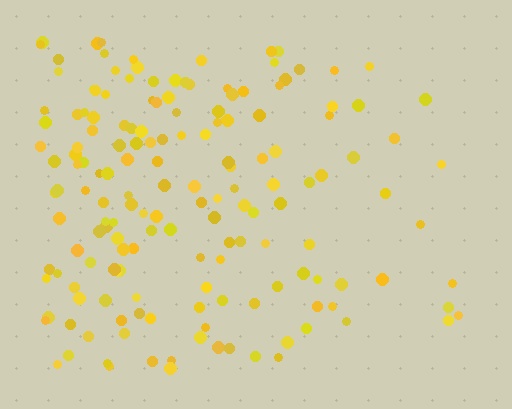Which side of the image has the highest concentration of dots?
The left.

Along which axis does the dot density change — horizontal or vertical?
Horizontal.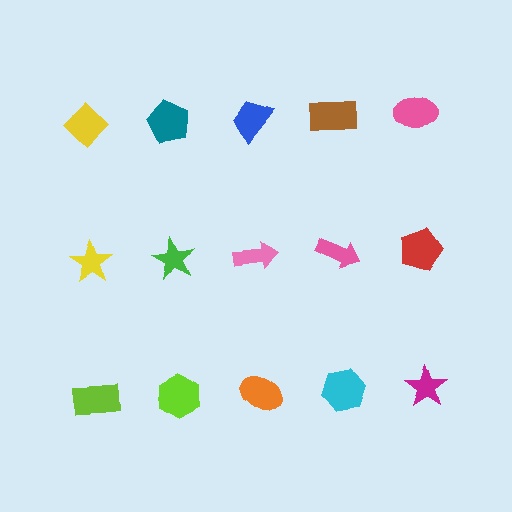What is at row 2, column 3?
A pink arrow.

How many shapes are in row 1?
5 shapes.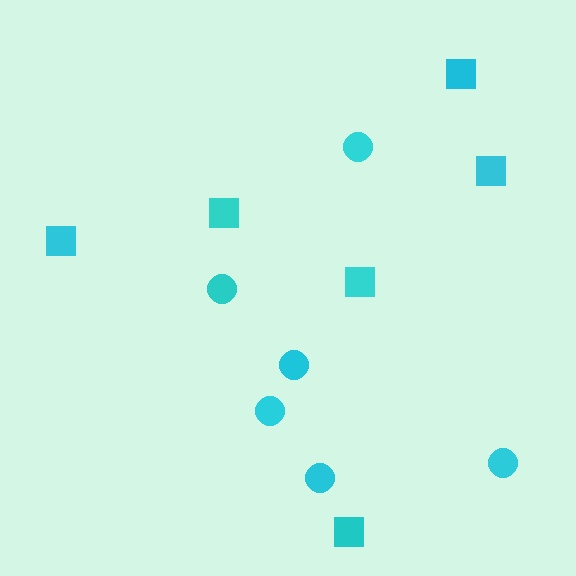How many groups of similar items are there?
There are 2 groups: one group of squares (6) and one group of circles (6).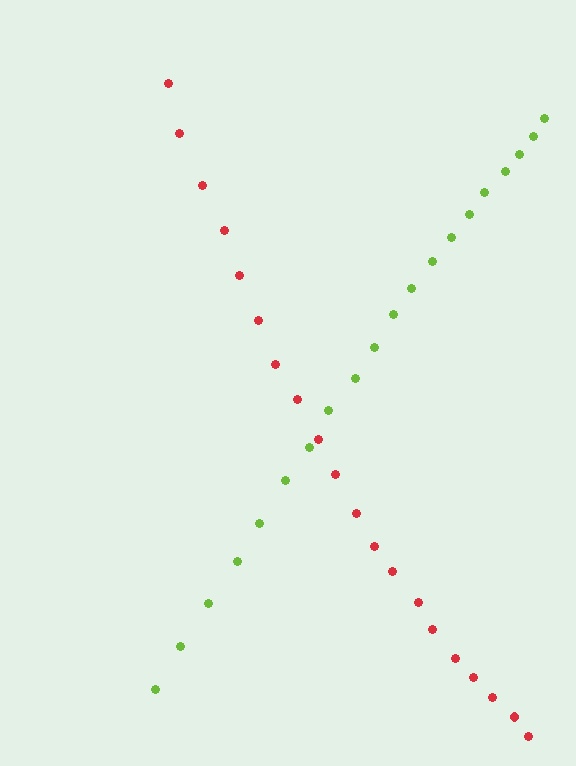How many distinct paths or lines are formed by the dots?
There are 2 distinct paths.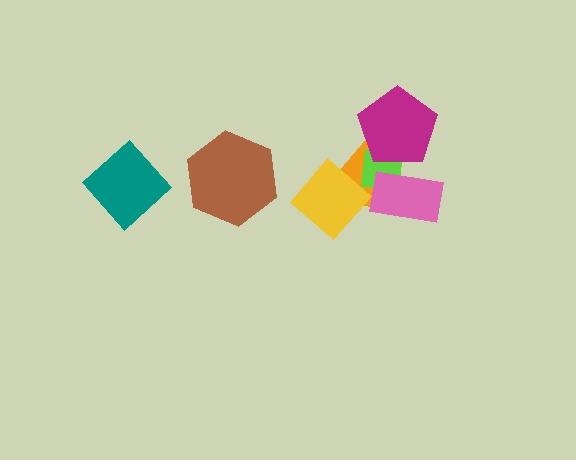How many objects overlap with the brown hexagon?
0 objects overlap with the brown hexagon.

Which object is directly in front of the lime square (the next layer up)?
The pink rectangle is directly in front of the lime square.